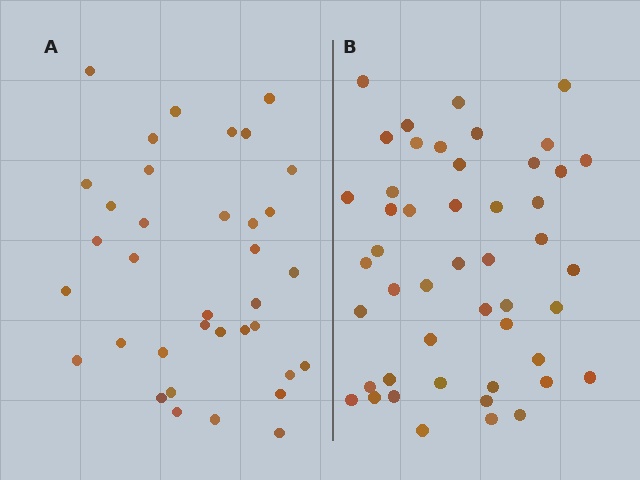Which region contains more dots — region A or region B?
Region B (the right region) has more dots.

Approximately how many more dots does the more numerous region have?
Region B has roughly 12 or so more dots than region A.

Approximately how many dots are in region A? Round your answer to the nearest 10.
About 40 dots. (The exact count is 36, which rounds to 40.)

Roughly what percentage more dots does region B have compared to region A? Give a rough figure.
About 35% more.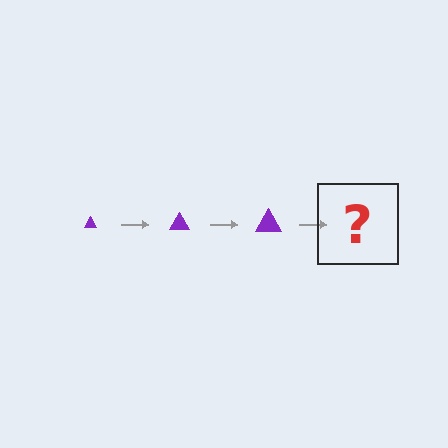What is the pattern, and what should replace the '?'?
The pattern is that the triangle gets progressively larger each step. The '?' should be a purple triangle, larger than the previous one.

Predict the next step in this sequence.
The next step is a purple triangle, larger than the previous one.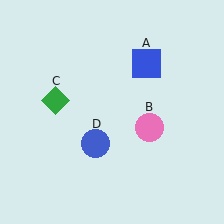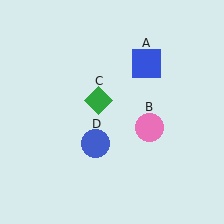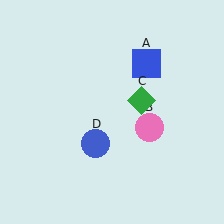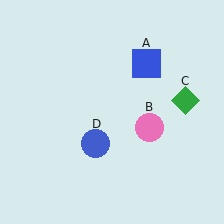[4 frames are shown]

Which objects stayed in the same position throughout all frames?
Blue square (object A) and pink circle (object B) and blue circle (object D) remained stationary.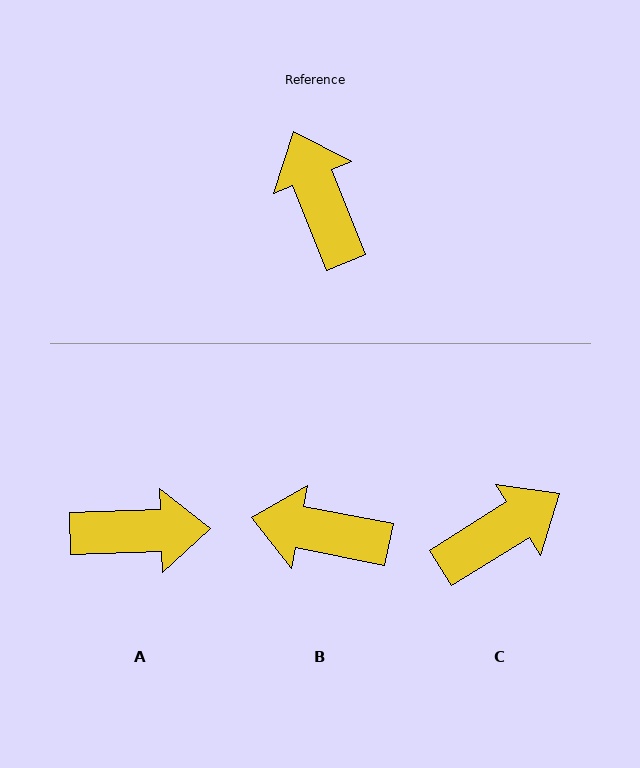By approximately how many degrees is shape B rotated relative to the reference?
Approximately 57 degrees counter-clockwise.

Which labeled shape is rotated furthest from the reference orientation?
A, about 110 degrees away.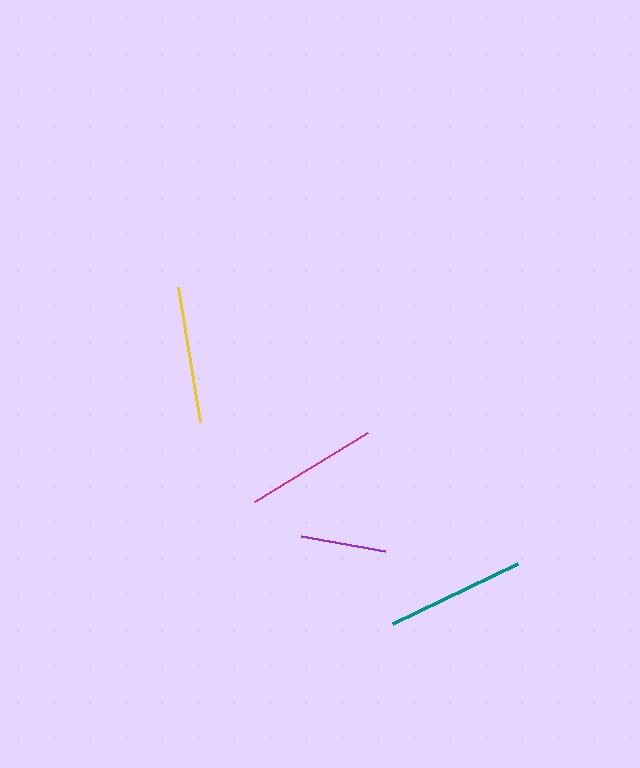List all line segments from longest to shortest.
From longest to shortest: teal, yellow, magenta, purple.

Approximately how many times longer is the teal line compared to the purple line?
The teal line is approximately 1.6 times the length of the purple line.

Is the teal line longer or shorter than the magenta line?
The teal line is longer than the magenta line.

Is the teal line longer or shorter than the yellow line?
The teal line is longer than the yellow line.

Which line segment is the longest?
The teal line is the longest at approximately 138 pixels.